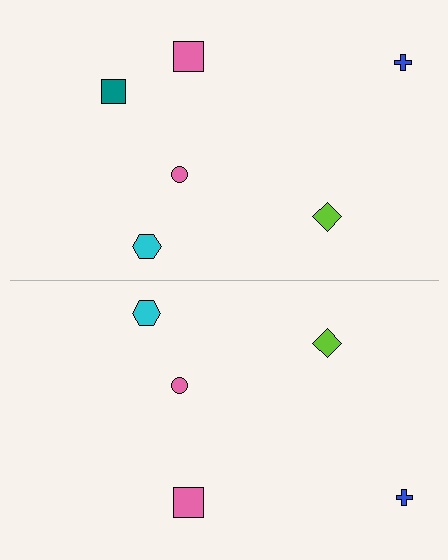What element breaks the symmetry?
A teal square is missing from the bottom side.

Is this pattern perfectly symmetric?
No, the pattern is not perfectly symmetric. A teal square is missing from the bottom side.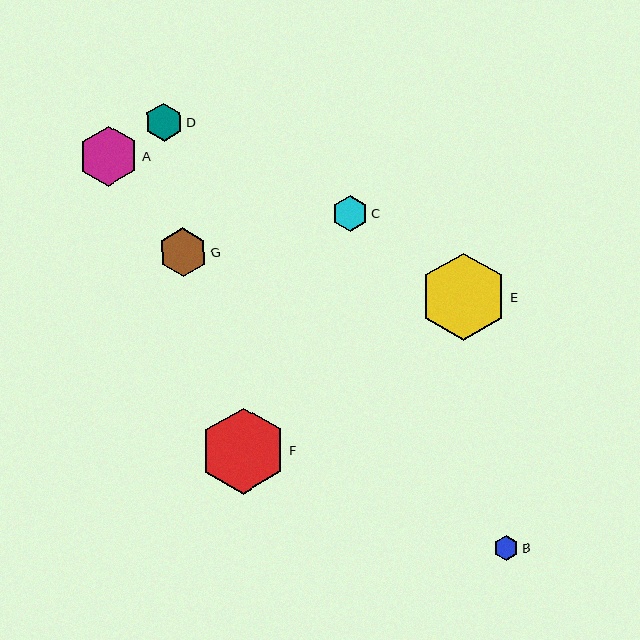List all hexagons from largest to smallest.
From largest to smallest: E, F, A, G, D, C, B.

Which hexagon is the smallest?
Hexagon B is the smallest with a size of approximately 25 pixels.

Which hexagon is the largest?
Hexagon E is the largest with a size of approximately 87 pixels.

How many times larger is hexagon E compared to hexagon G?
Hexagon E is approximately 1.8 times the size of hexagon G.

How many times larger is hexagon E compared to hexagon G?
Hexagon E is approximately 1.8 times the size of hexagon G.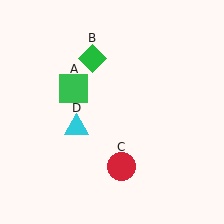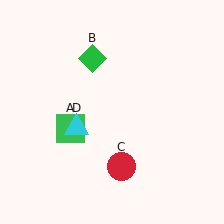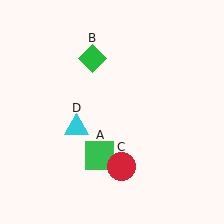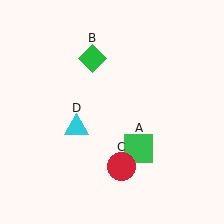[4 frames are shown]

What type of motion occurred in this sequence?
The green square (object A) rotated counterclockwise around the center of the scene.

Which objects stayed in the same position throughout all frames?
Green diamond (object B) and red circle (object C) and cyan triangle (object D) remained stationary.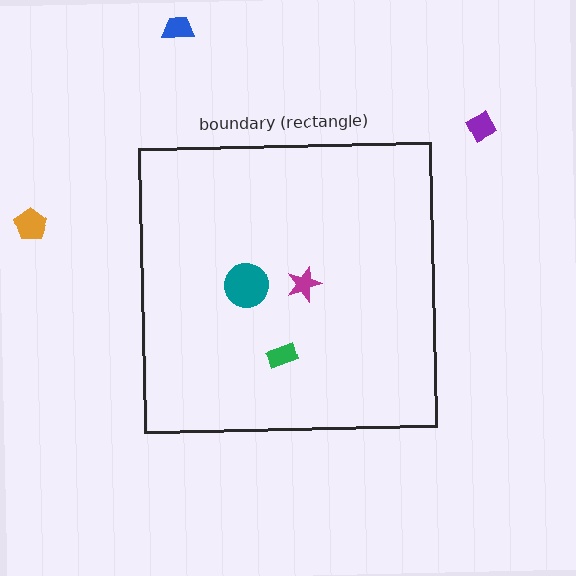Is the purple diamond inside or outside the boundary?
Outside.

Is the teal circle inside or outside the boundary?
Inside.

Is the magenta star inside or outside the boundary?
Inside.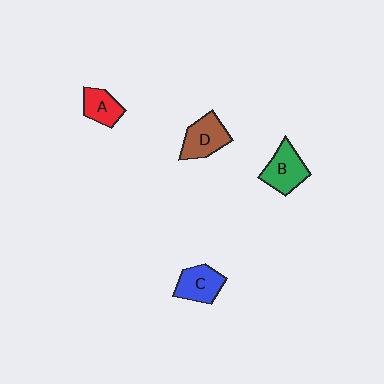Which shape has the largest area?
Shape B (green).